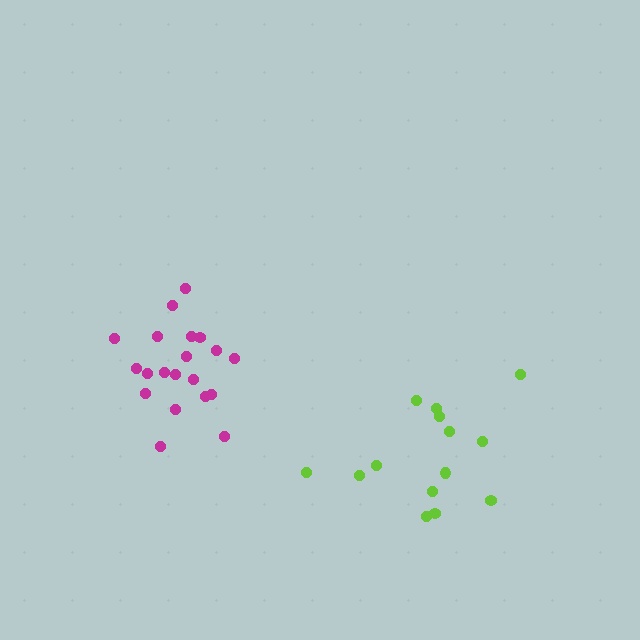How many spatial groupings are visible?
There are 2 spatial groupings.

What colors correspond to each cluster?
The clusters are colored: magenta, lime.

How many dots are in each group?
Group 1: 20 dots, Group 2: 14 dots (34 total).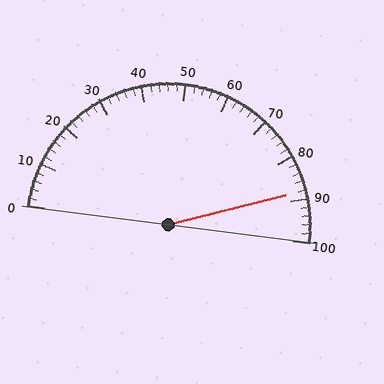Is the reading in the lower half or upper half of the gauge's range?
The reading is in the upper half of the range (0 to 100).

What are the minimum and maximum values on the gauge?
The gauge ranges from 0 to 100.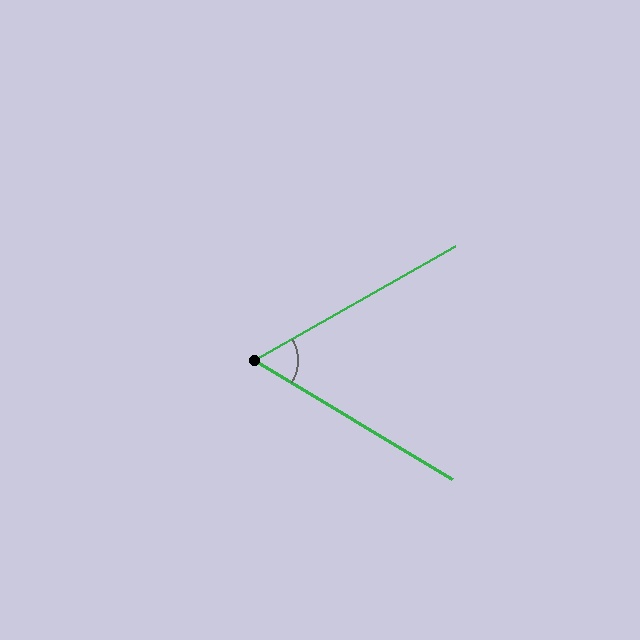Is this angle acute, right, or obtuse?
It is acute.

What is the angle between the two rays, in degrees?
Approximately 61 degrees.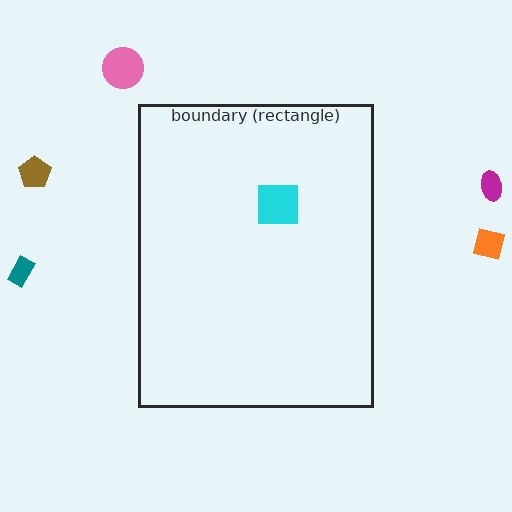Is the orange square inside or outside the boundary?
Outside.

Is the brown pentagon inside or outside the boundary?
Outside.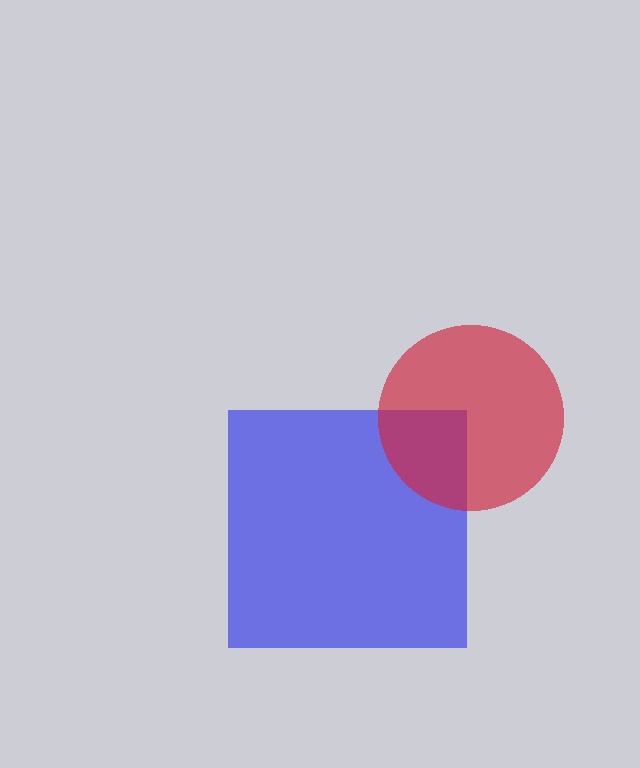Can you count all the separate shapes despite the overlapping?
Yes, there are 2 separate shapes.